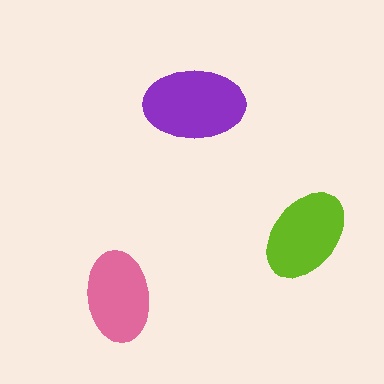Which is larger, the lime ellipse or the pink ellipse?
The lime one.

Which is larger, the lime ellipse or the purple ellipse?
The purple one.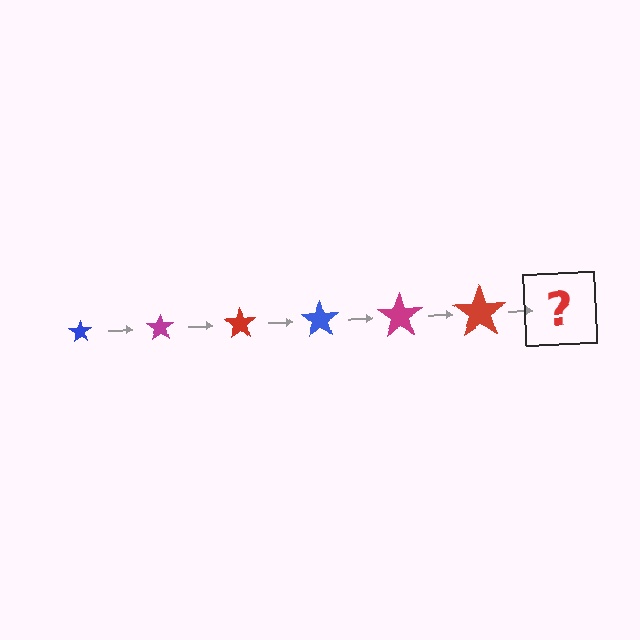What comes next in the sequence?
The next element should be a blue star, larger than the previous one.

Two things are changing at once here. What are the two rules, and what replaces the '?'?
The two rules are that the star grows larger each step and the color cycles through blue, magenta, and red. The '?' should be a blue star, larger than the previous one.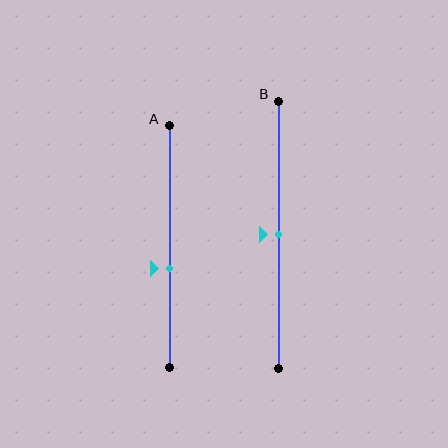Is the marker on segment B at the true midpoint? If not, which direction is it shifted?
Yes, the marker on segment B is at the true midpoint.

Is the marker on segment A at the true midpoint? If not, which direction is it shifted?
No, the marker on segment A is shifted downward by about 9% of the segment length.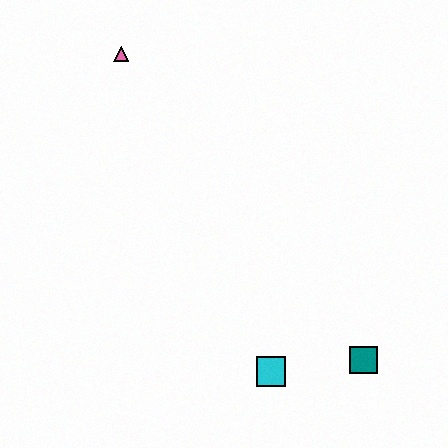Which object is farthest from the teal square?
The pink triangle is farthest from the teal square.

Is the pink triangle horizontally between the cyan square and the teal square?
No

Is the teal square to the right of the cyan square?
Yes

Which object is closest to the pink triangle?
The cyan square is closest to the pink triangle.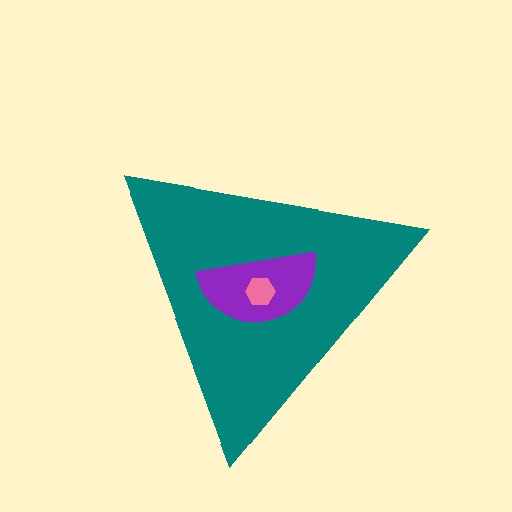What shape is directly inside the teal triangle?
The purple semicircle.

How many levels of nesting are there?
3.